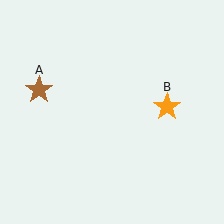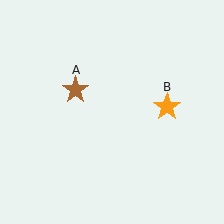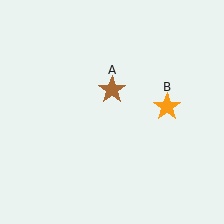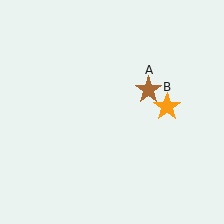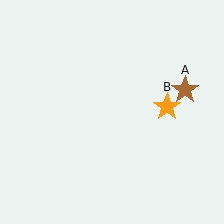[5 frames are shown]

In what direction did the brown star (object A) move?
The brown star (object A) moved right.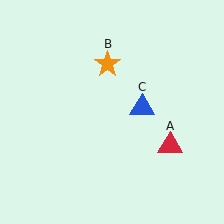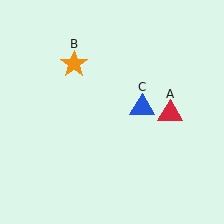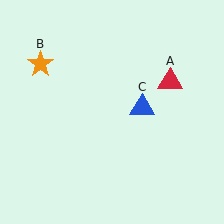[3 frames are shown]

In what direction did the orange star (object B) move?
The orange star (object B) moved left.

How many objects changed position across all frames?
2 objects changed position: red triangle (object A), orange star (object B).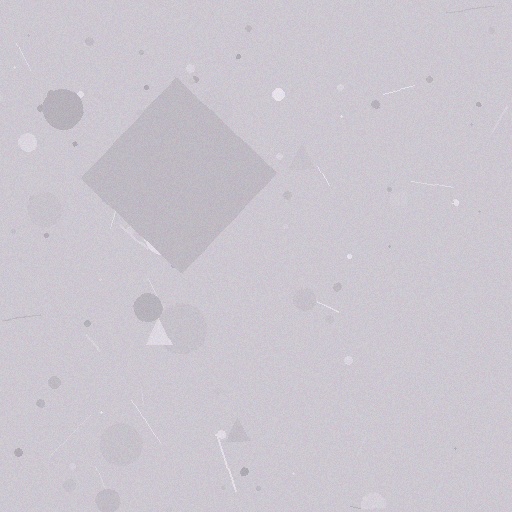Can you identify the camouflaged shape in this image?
The camouflaged shape is a diamond.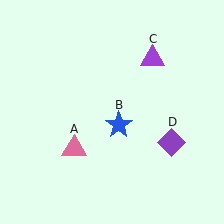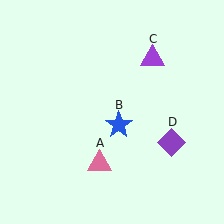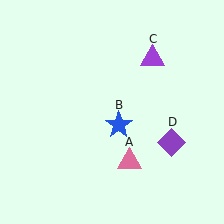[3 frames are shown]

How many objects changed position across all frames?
1 object changed position: pink triangle (object A).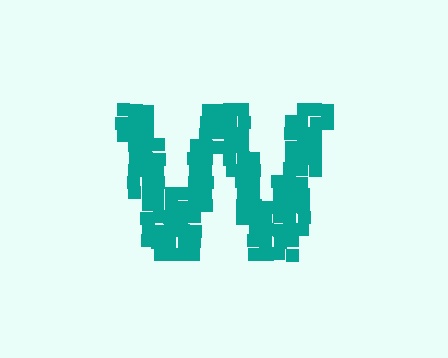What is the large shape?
The large shape is the letter W.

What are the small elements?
The small elements are squares.